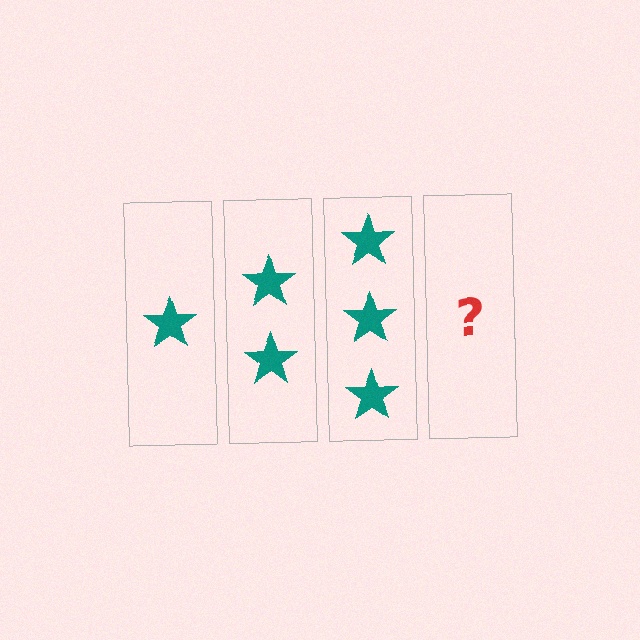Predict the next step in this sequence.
The next step is 4 stars.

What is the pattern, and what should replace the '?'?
The pattern is that each step adds one more star. The '?' should be 4 stars.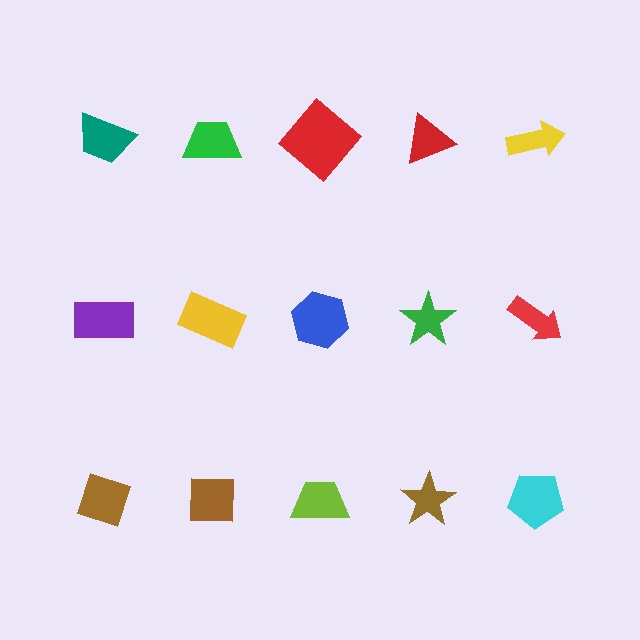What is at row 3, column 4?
A brown star.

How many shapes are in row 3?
5 shapes.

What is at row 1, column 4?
A red triangle.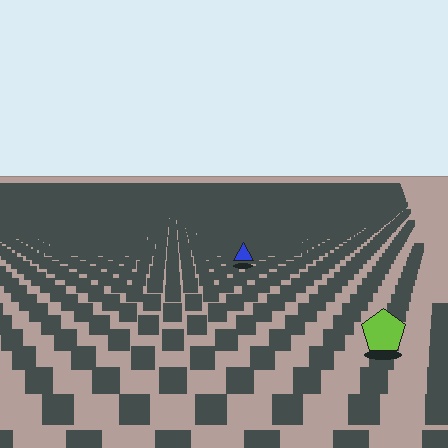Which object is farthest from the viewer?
The blue triangle is farthest from the viewer. It appears smaller and the ground texture around it is denser.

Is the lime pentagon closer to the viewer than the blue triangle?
Yes. The lime pentagon is closer — you can tell from the texture gradient: the ground texture is coarser near it.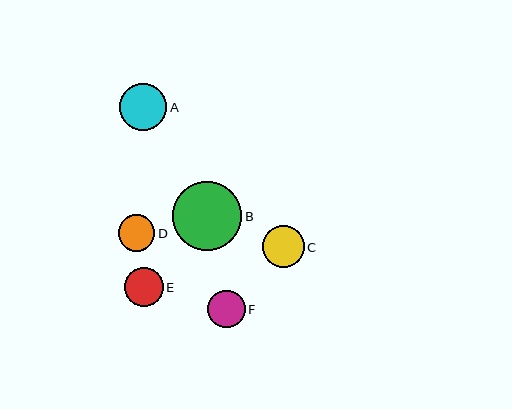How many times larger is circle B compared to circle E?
Circle B is approximately 1.8 times the size of circle E.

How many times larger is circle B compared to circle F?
Circle B is approximately 1.9 times the size of circle F.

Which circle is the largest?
Circle B is the largest with a size of approximately 69 pixels.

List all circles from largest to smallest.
From largest to smallest: B, A, C, E, F, D.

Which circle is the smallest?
Circle D is the smallest with a size of approximately 36 pixels.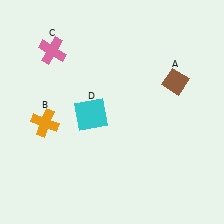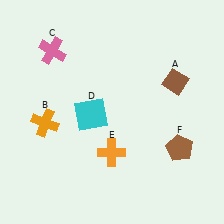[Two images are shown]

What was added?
An orange cross (E), a brown pentagon (F) were added in Image 2.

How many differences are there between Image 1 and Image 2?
There are 2 differences between the two images.